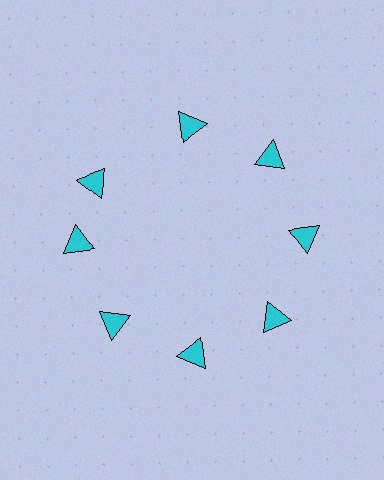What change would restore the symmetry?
The symmetry would be restored by rotating it back into even spacing with its neighbors so that all 8 triangles sit at equal angles and equal distance from the center.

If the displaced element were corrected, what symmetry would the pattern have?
It would have 8-fold rotational symmetry — the pattern would map onto itself every 45 degrees.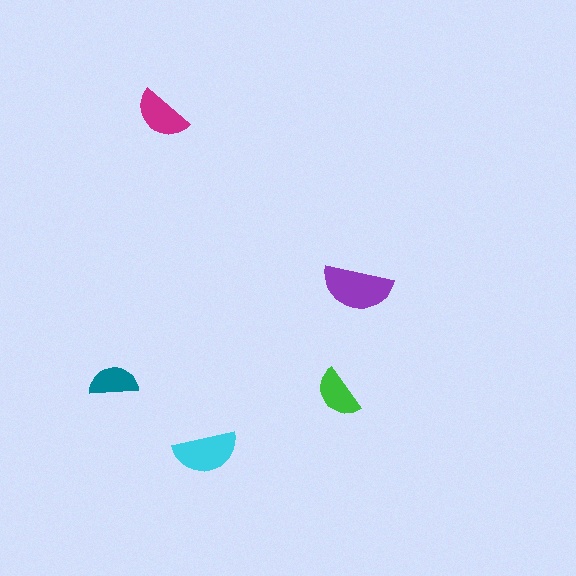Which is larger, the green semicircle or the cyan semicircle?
The cyan one.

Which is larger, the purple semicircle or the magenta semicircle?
The purple one.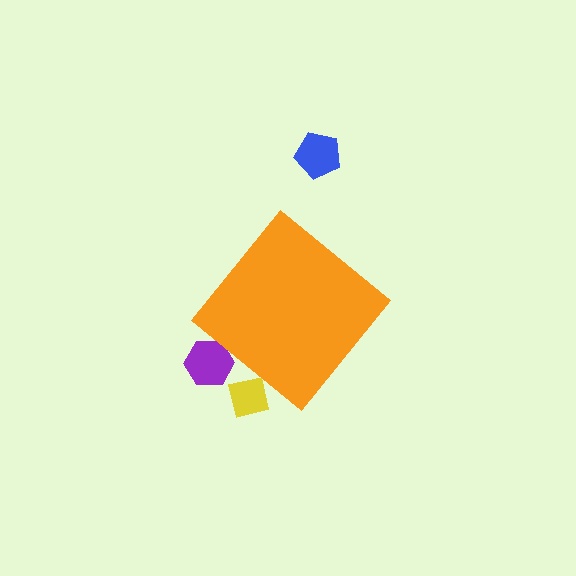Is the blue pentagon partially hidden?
No, the blue pentagon is fully visible.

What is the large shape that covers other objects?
An orange diamond.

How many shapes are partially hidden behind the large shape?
2 shapes are partially hidden.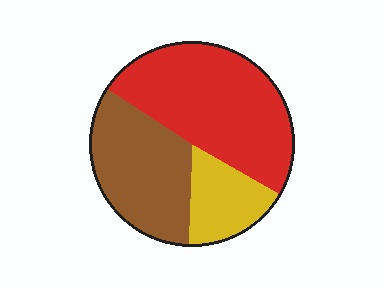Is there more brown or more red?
Red.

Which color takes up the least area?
Yellow, at roughly 15%.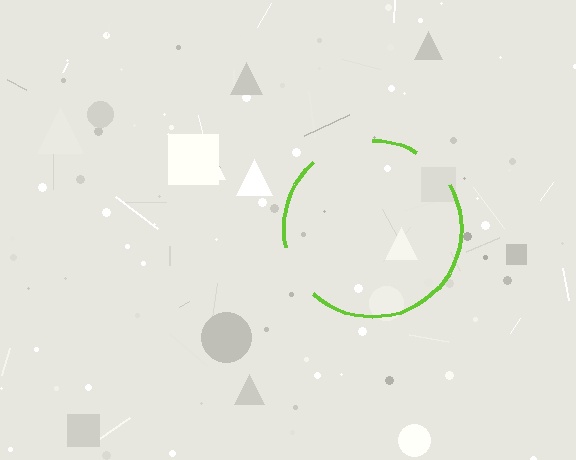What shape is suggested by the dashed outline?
The dashed outline suggests a circle.